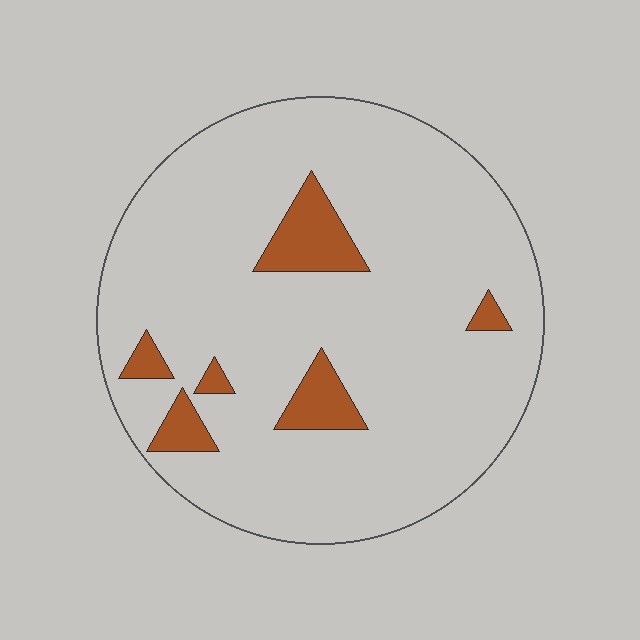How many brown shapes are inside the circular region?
6.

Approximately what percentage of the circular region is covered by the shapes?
Approximately 10%.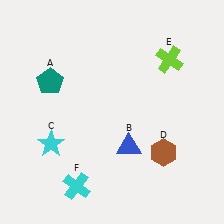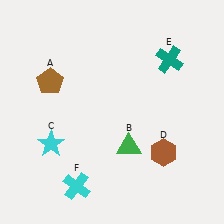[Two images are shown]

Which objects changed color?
A changed from teal to brown. B changed from blue to green. E changed from lime to teal.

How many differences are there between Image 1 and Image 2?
There are 3 differences between the two images.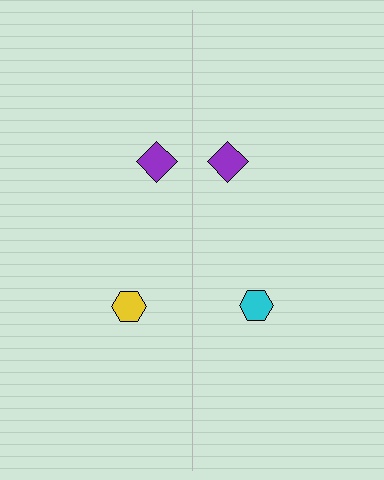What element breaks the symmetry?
The cyan hexagon on the right side breaks the symmetry — its mirror counterpart is yellow.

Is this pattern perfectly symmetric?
No, the pattern is not perfectly symmetric. The cyan hexagon on the right side breaks the symmetry — its mirror counterpart is yellow.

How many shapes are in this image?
There are 4 shapes in this image.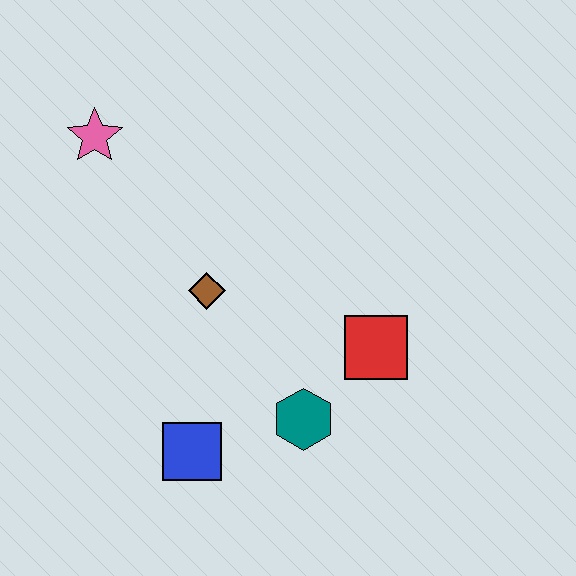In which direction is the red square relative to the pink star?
The red square is to the right of the pink star.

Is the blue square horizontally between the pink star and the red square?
Yes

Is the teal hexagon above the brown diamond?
No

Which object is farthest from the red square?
The pink star is farthest from the red square.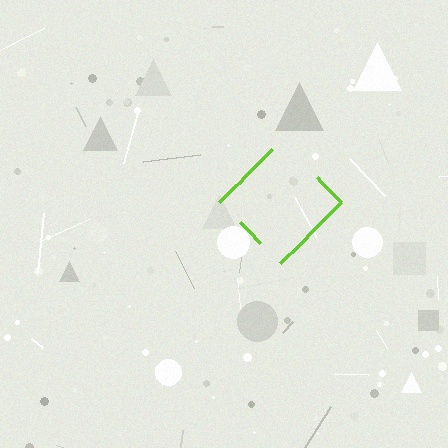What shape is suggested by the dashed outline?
The dashed outline suggests a diamond.